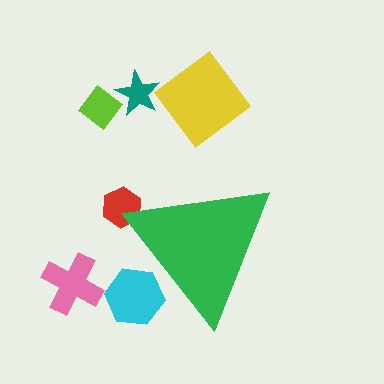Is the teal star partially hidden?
No, the teal star is fully visible.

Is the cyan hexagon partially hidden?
Yes, the cyan hexagon is partially hidden behind the green triangle.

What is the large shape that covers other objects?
A green triangle.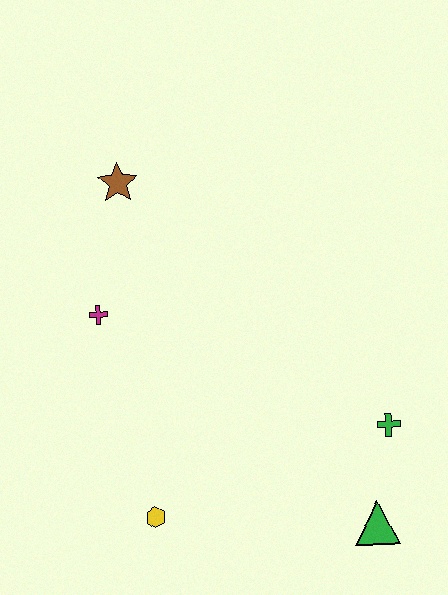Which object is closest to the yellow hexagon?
The magenta cross is closest to the yellow hexagon.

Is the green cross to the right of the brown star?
Yes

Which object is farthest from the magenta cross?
The green triangle is farthest from the magenta cross.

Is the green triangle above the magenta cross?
No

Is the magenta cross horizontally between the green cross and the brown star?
No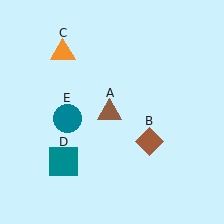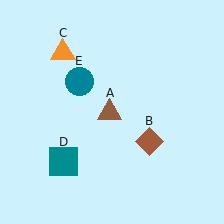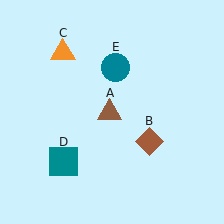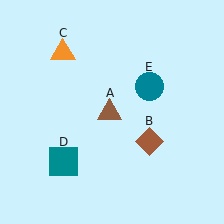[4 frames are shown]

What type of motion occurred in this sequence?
The teal circle (object E) rotated clockwise around the center of the scene.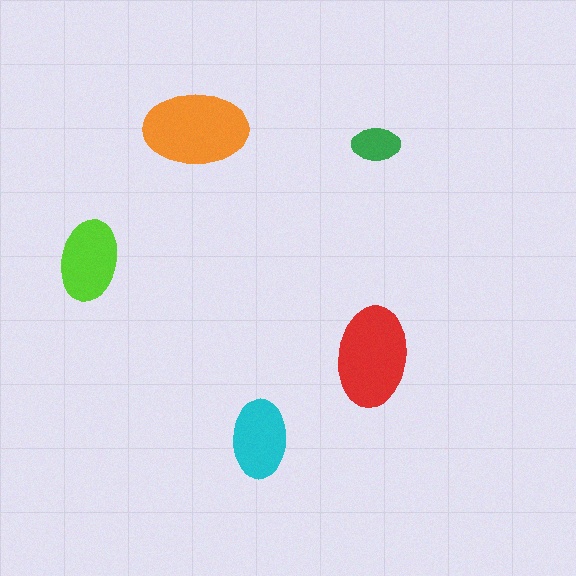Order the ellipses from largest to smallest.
the orange one, the red one, the lime one, the cyan one, the green one.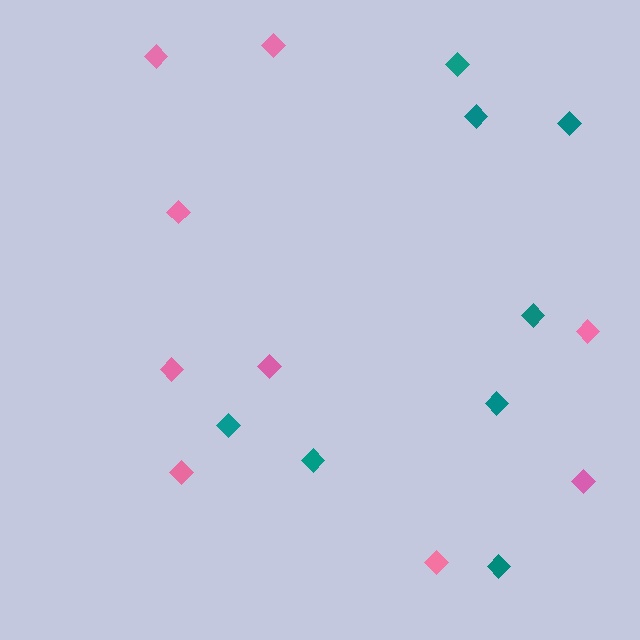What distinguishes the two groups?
There are 2 groups: one group of pink diamonds (9) and one group of teal diamonds (8).